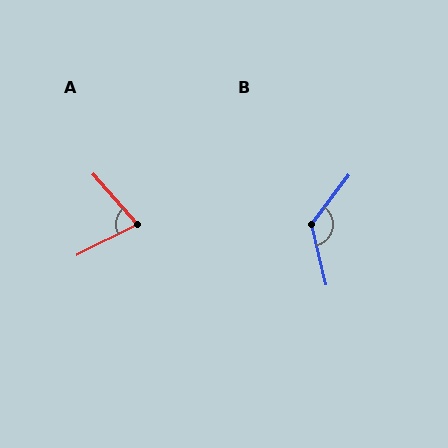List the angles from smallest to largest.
A (76°), B (129°).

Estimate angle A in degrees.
Approximately 76 degrees.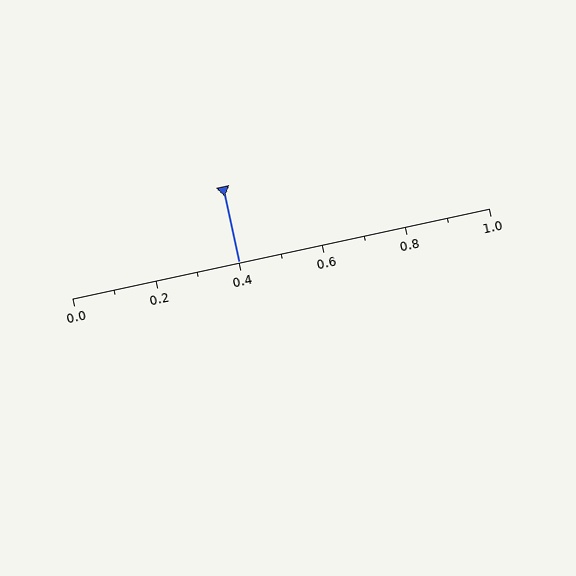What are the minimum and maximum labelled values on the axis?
The axis runs from 0.0 to 1.0.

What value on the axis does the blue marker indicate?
The marker indicates approximately 0.4.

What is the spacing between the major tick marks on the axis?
The major ticks are spaced 0.2 apart.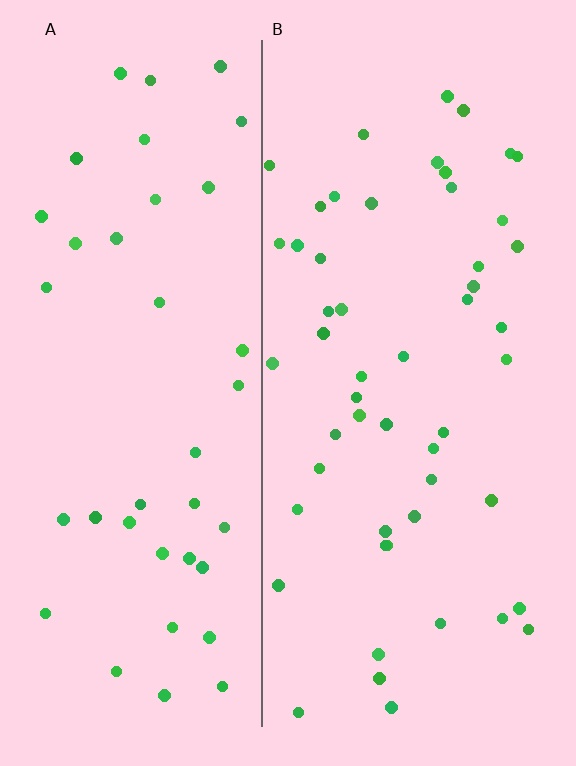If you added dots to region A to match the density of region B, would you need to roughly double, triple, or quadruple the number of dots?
Approximately double.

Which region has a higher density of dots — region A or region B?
B (the right).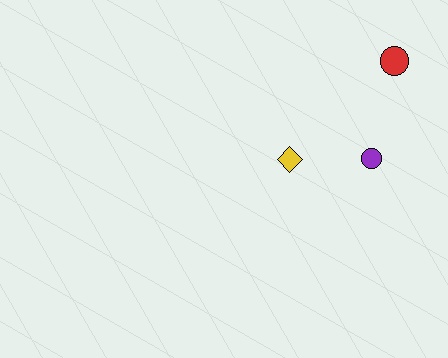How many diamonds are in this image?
There is 1 diamond.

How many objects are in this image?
There are 3 objects.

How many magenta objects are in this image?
There are no magenta objects.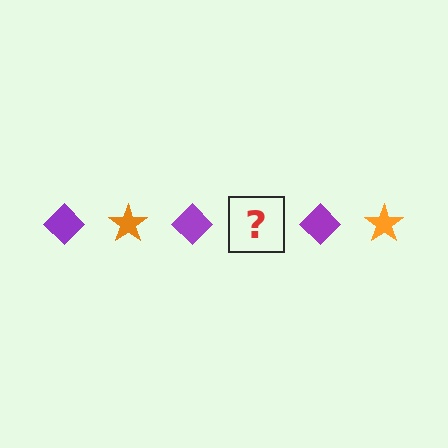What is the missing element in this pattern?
The missing element is an orange star.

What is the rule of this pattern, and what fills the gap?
The rule is that the pattern alternates between purple diamond and orange star. The gap should be filled with an orange star.